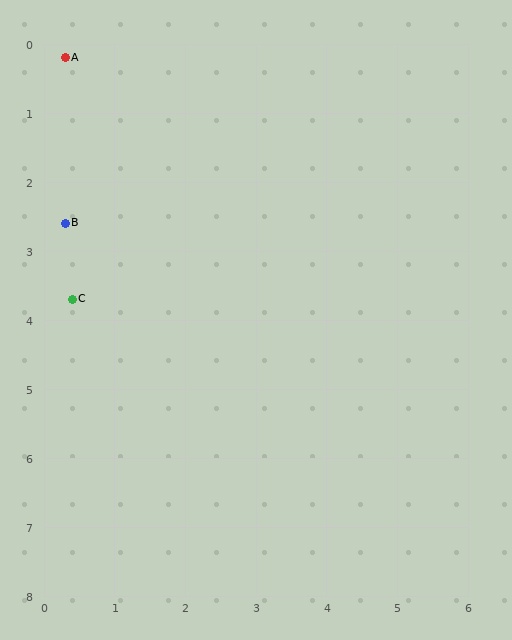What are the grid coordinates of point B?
Point B is at approximately (0.3, 2.6).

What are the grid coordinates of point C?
Point C is at approximately (0.4, 3.7).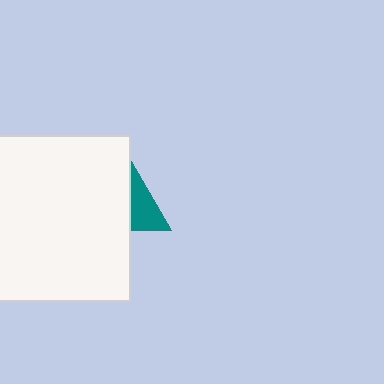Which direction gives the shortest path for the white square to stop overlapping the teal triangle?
Moving left gives the shortest separation.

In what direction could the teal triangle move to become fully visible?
The teal triangle could move right. That would shift it out from behind the white square entirely.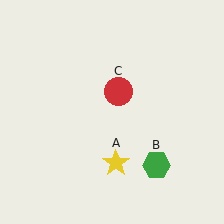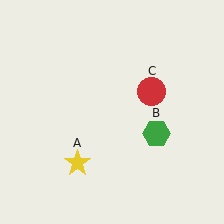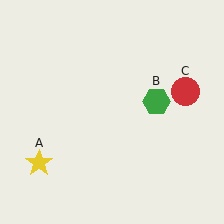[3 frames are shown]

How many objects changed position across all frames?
3 objects changed position: yellow star (object A), green hexagon (object B), red circle (object C).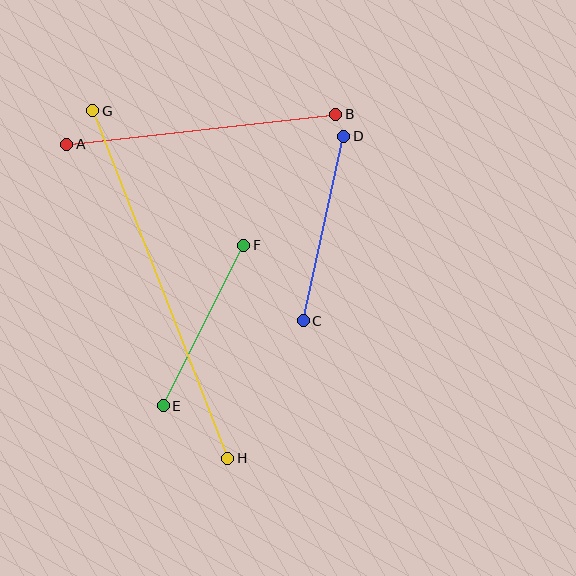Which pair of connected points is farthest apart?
Points G and H are farthest apart.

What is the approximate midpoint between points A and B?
The midpoint is at approximately (201, 129) pixels.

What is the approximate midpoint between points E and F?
The midpoint is at approximately (204, 325) pixels.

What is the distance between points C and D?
The distance is approximately 189 pixels.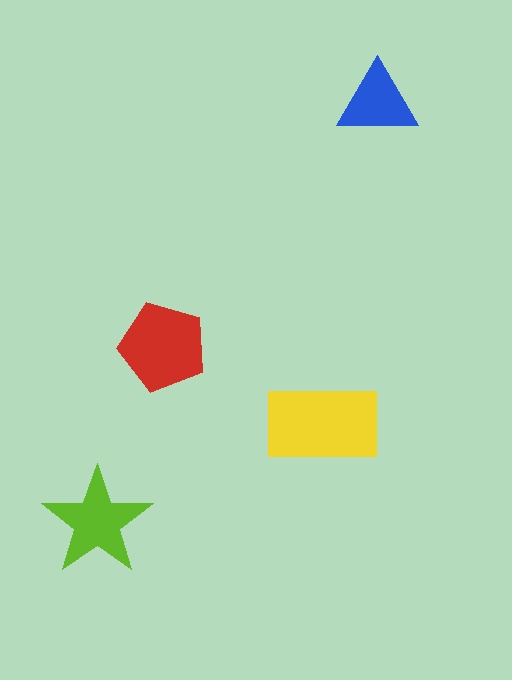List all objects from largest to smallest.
The yellow rectangle, the red pentagon, the lime star, the blue triangle.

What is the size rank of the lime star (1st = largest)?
3rd.